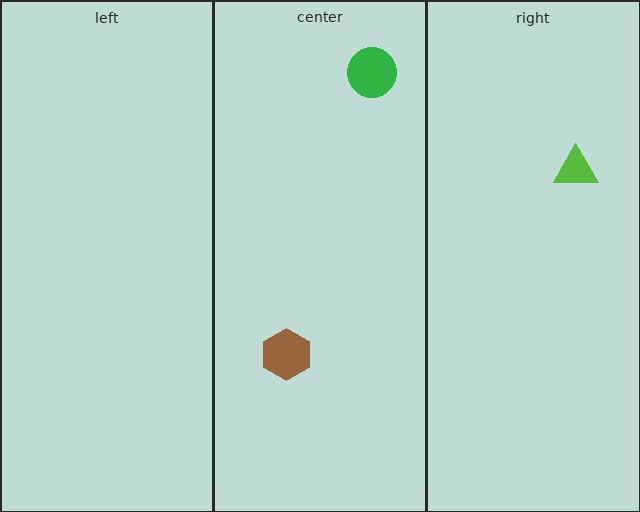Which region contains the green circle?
The center region.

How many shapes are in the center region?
2.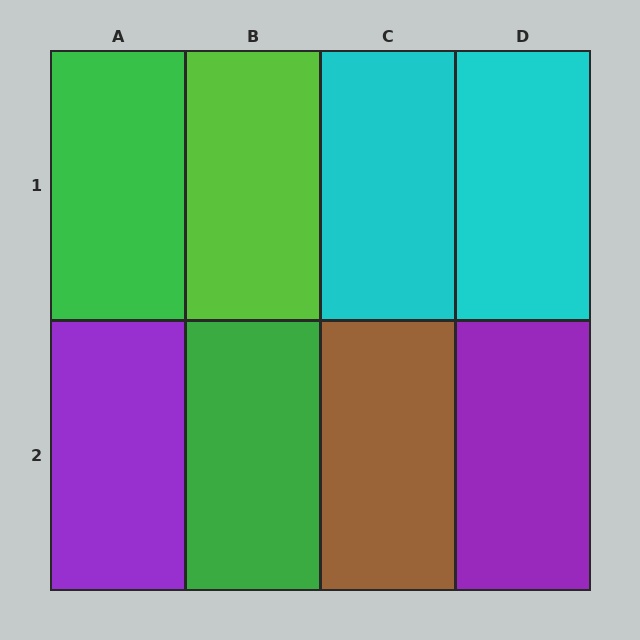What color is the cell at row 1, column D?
Cyan.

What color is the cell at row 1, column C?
Cyan.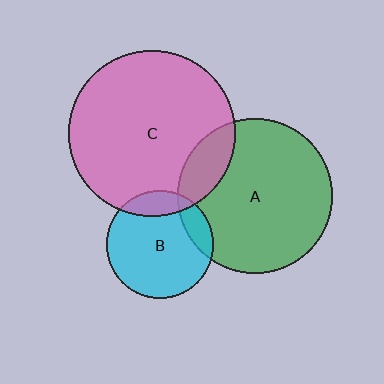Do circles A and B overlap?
Yes.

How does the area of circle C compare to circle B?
Approximately 2.4 times.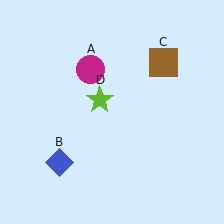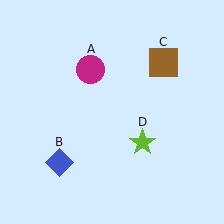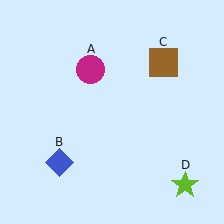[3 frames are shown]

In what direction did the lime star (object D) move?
The lime star (object D) moved down and to the right.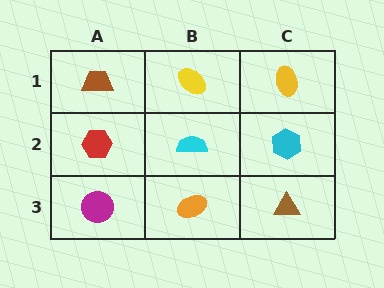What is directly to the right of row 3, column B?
A brown triangle.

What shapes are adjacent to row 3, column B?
A cyan semicircle (row 2, column B), a magenta circle (row 3, column A), a brown triangle (row 3, column C).